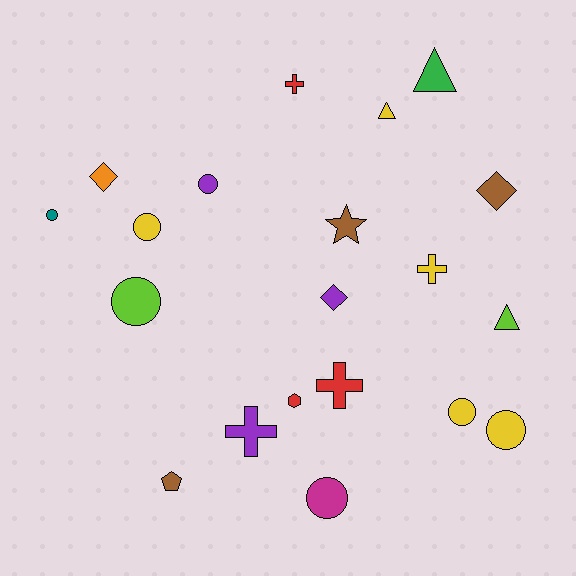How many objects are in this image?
There are 20 objects.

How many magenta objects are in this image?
There is 1 magenta object.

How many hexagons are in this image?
There is 1 hexagon.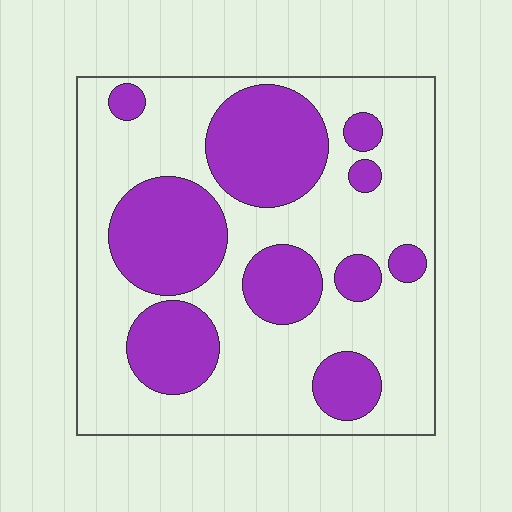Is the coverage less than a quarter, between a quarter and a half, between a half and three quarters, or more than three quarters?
Between a quarter and a half.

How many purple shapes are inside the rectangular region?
10.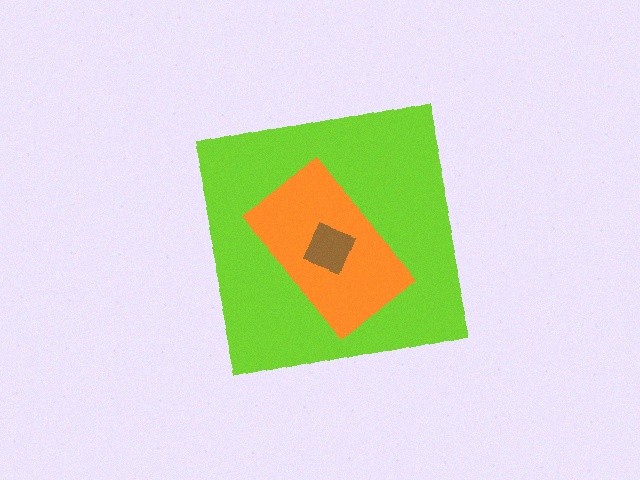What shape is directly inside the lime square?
The orange rectangle.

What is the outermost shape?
The lime square.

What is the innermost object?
The brown square.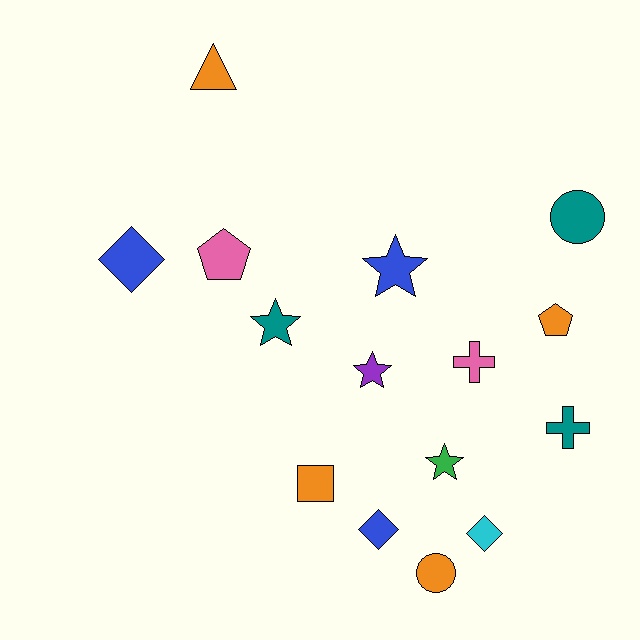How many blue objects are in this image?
There are 3 blue objects.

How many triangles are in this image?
There is 1 triangle.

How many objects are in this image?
There are 15 objects.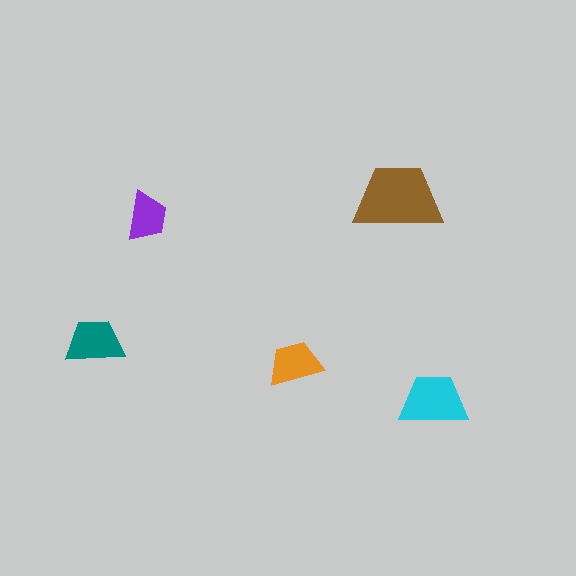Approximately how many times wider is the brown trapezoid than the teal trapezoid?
About 1.5 times wider.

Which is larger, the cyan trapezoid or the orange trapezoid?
The cyan one.